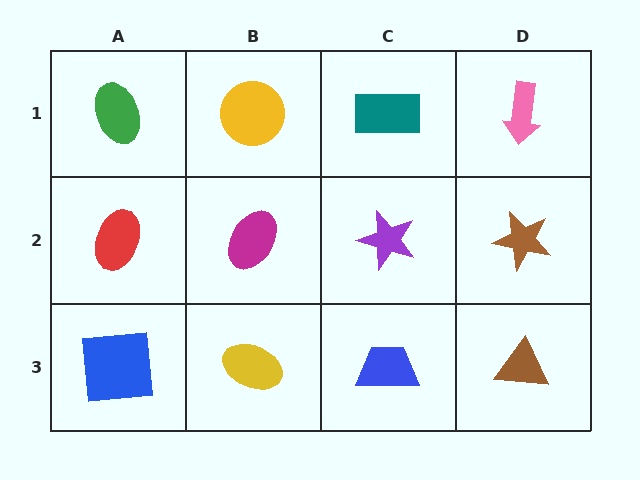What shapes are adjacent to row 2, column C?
A teal rectangle (row 1, column C), a blue trapezoid (row 3, column C), a magenta ellipse (row 2, column B), a brown star (row 2, column D).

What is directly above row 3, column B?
A magenta ellipse.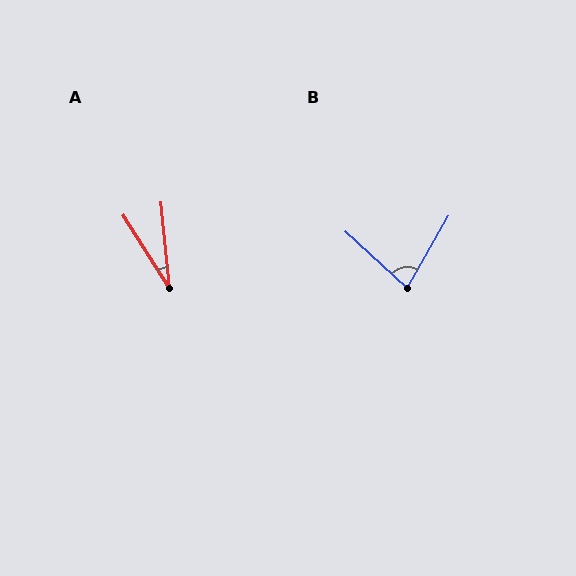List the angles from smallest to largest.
A (26°), B (77°).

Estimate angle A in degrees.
Approximately 26 degrees.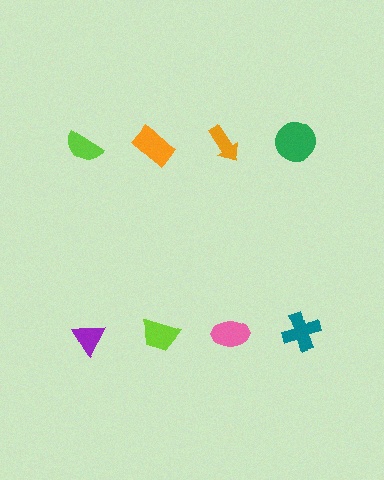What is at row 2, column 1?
A purple triangle.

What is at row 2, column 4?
A teal cross.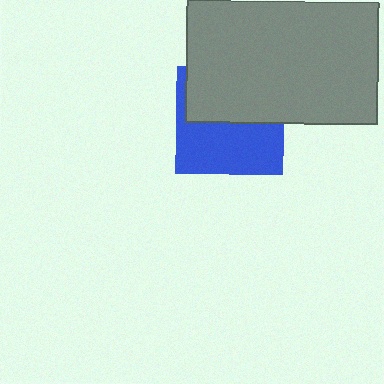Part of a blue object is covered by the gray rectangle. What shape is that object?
It is a square.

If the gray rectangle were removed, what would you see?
You would see the complete blue square.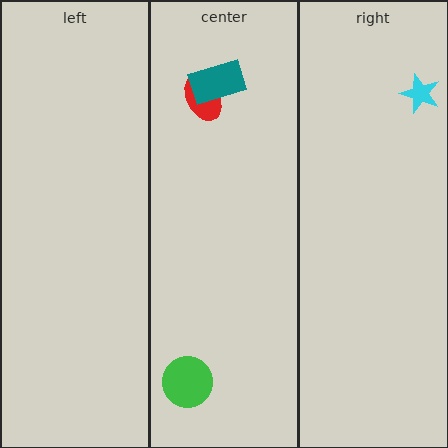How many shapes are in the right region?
1.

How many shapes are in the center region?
3.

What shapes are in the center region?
The green circle, the red ellipse, the teal rectangle.